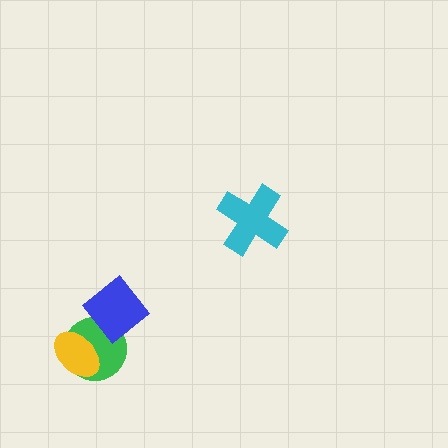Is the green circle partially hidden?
Yes, it is partially covered by another shape.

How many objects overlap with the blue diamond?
1 object overlaps with the blue diamond.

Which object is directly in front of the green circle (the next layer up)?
The yellow ellipse is directly in front of the green circle.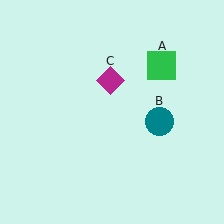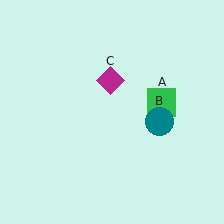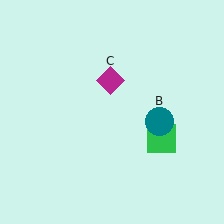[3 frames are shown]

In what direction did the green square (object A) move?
The green square (object A) moved down.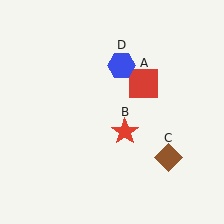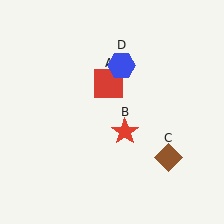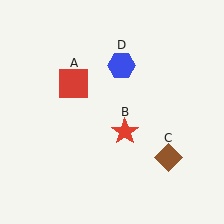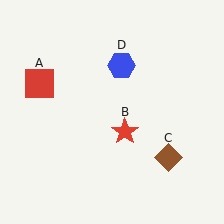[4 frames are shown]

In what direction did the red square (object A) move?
The red square (object A) moved left.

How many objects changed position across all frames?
1 object changed position: red square (object A).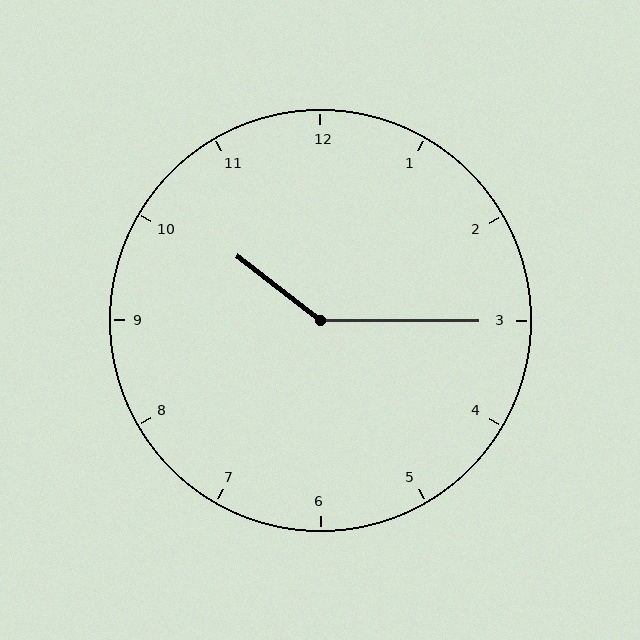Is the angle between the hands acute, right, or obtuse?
It is obtuse.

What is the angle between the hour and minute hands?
Approximately 142 degrees.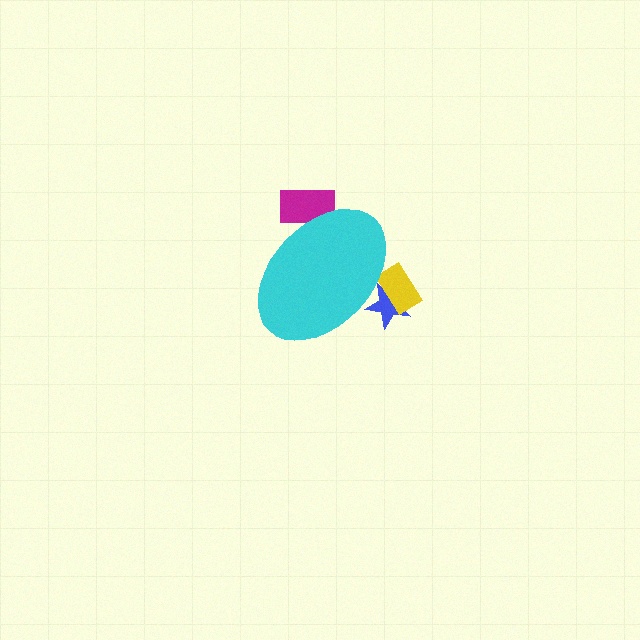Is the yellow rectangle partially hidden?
Yes, the yellow rectangle is partially hidden behind the cyan ellipse.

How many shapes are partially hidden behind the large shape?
3 shapes are partially hidden.